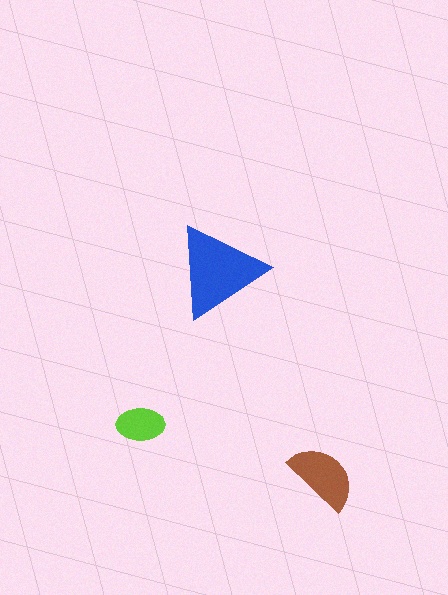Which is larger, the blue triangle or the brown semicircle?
The blue triangle.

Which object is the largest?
The blue triangle.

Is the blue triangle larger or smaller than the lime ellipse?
Larger.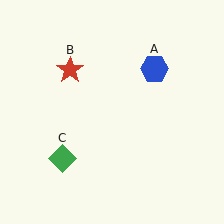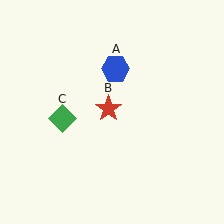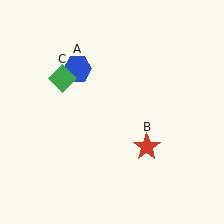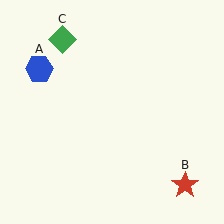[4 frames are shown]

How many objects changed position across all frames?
3 objects changed position: blue hexagon (object A), red star (object B), green diamond (object C).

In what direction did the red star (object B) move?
The red star (object B) moved down and to the right.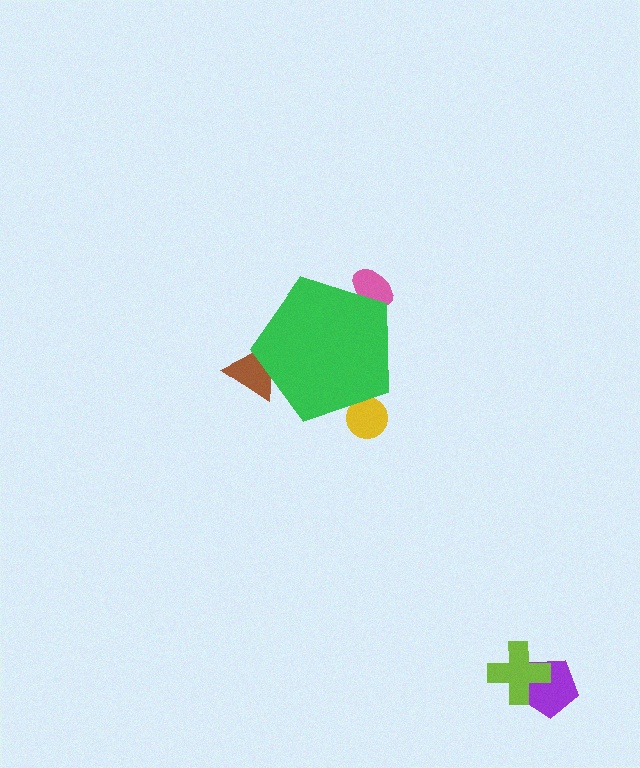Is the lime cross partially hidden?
No, the lime cross is fully visible.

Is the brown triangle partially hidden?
Yes, the brown triangle is partially hidden behind the green pentagon.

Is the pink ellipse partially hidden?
Yes, the pink ellipse is partially hidden behind the green pentagon.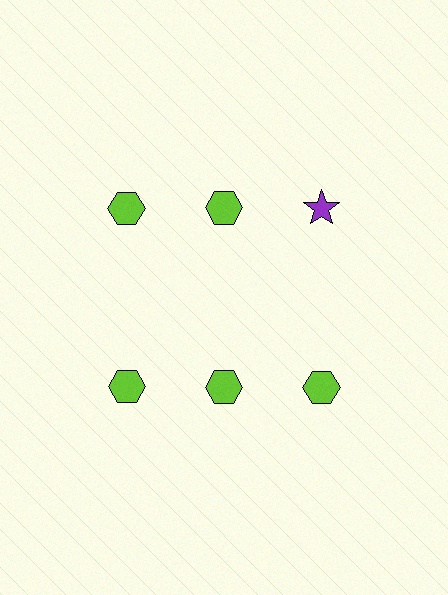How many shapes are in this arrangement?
There are 6 shapes arranged in a grid pattern.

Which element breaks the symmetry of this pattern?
The purple star in the top row, center column breaks the symmetry. All other shapes are lime hexagons.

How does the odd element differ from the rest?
It differs in both color (purple instead of lime) and shape (star instead of hexagon).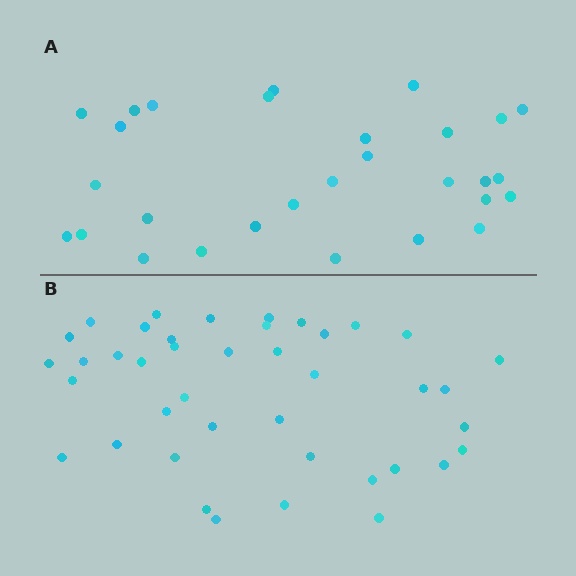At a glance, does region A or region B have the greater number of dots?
Region B (the bottom region) has more dots.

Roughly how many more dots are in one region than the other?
Region B has roughly 12 or so more dots than region A.